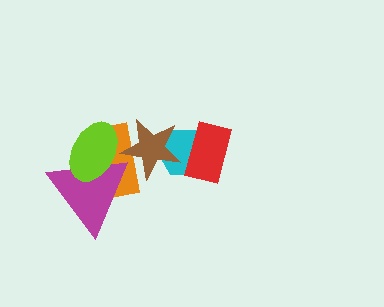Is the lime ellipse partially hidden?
No, no other shape covers it.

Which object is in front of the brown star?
The lime ellipse is in front of the brown star.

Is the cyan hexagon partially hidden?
Yes, it is partially covered by another shape.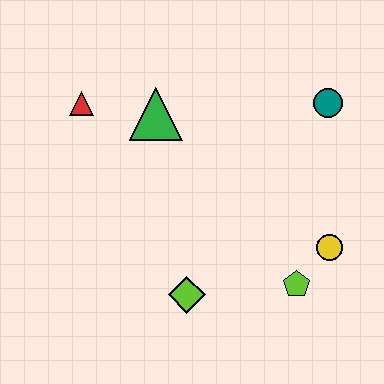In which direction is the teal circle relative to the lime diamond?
The teal circle is above the lime diamond.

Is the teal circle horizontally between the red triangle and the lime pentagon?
No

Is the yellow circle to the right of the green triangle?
Yes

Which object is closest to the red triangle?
The green triangle is closest to the red triangle.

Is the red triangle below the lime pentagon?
No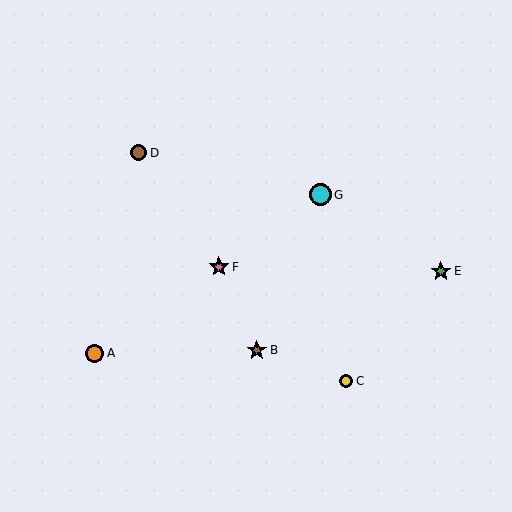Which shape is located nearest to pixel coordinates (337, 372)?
The yellow circle (labeled C) at (346, 381) is nearest to that location.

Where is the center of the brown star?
The center of the brown star is at (257, 350).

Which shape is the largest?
The cyan circle (labeled G) is the largest.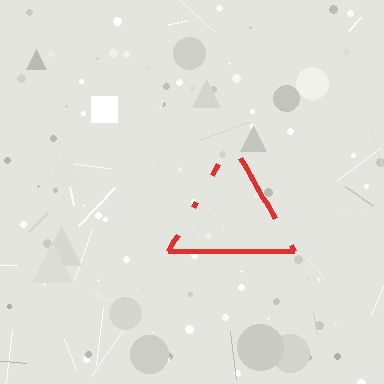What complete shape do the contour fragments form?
The contour fragments form a triangle.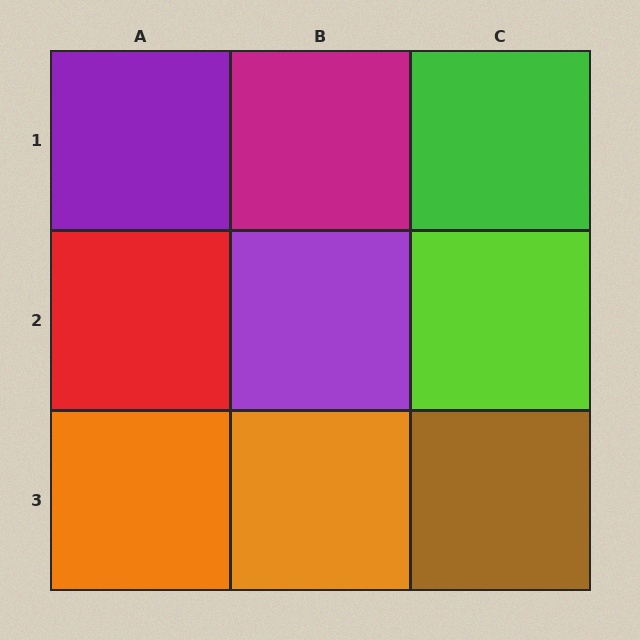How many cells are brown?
1 cell is brown.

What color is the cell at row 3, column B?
Orange.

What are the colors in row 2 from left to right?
Red, purple, lime.